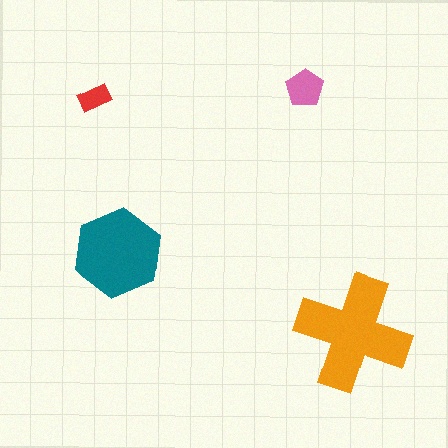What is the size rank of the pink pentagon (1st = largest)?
3rd.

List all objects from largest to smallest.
The orange cross, the teal hexagon, the pink pentagon, the red rectangle.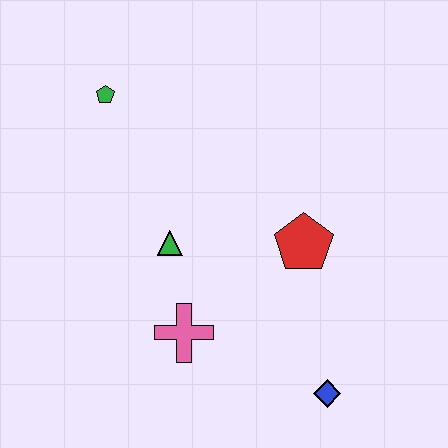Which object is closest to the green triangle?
The pink cross is closest to the green triangle.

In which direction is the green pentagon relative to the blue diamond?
The green pentagon is above the blue diamond.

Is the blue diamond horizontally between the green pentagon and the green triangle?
No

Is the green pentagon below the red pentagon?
No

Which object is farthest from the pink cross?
The green pentagon is farthest from the pink cross.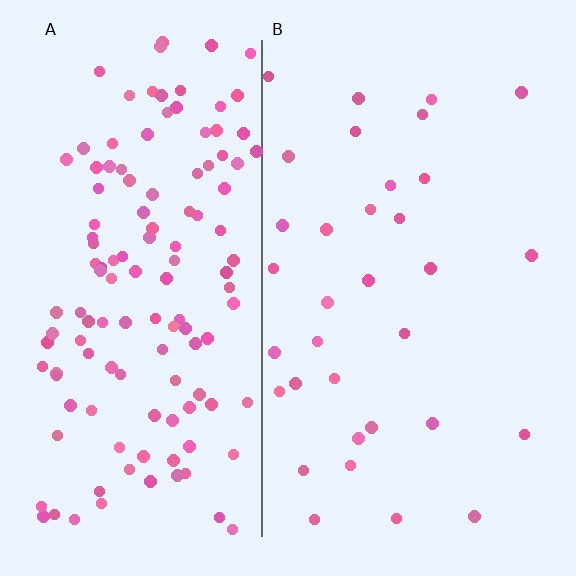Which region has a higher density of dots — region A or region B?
A (the left).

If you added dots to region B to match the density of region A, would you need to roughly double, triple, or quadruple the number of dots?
Approximately quadruple.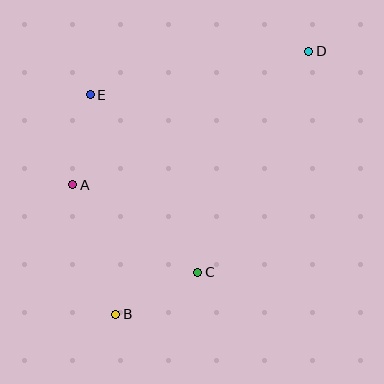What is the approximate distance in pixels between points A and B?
The distance between A and B is approximately 136 pixels.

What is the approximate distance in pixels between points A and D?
The distance between A and D is approximately 271 pixels.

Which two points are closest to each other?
Points A and E are closest to each other.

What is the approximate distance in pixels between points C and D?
The distance between C and D is approximately 247 pixels.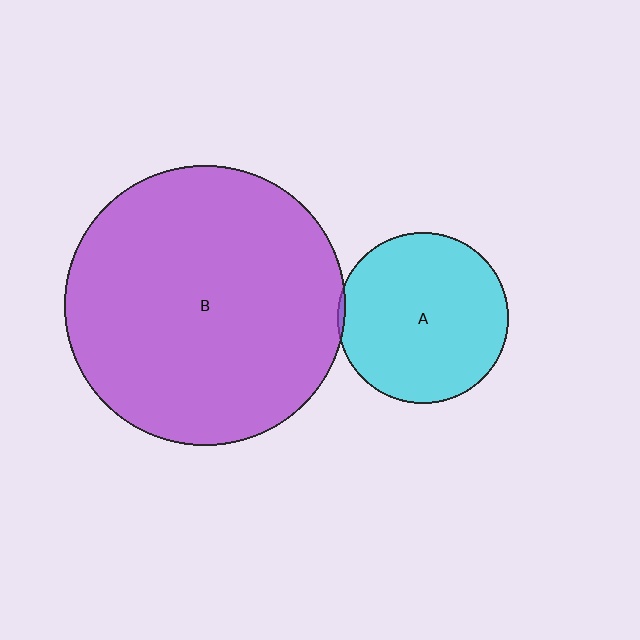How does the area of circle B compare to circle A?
Approximately 2.7 times.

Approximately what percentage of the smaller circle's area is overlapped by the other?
Approximately 5%.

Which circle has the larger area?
Circle B (purple).